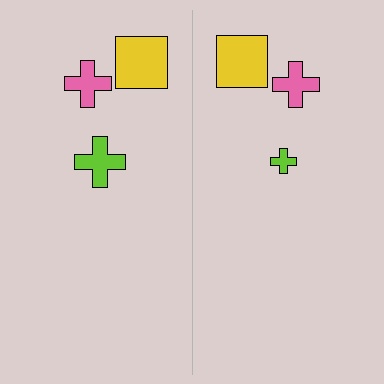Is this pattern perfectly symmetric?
No, the pattern is not perfectly symmetric. The lime cross on the right side has a different size than its mirror counterpart.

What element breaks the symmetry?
The lime cross on the right side has a different size than its mirror counterpart.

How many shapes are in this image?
There are 6 shapes in this image.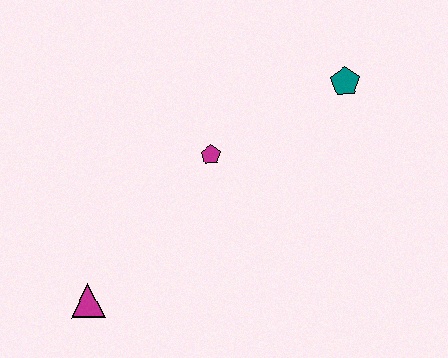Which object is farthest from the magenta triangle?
The teal pentagon is farthest from the magenta triangle.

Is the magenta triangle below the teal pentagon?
Yes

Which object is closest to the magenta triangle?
The magenta pentagon is closest to the magenta triangle.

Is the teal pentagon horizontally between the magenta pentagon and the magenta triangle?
No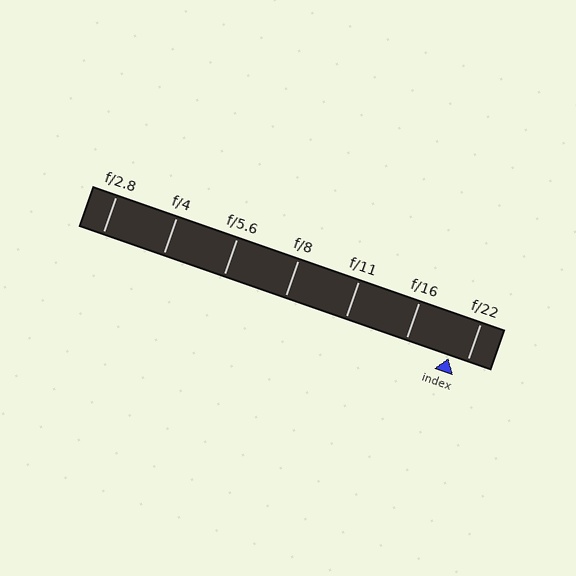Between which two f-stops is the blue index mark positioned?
The index mark is between f/16 and f/22.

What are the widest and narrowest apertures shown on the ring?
The widest aperture shown is f/2.8 and the narrowest is f/22.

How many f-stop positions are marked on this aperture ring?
There are 7 f-stop positions marked.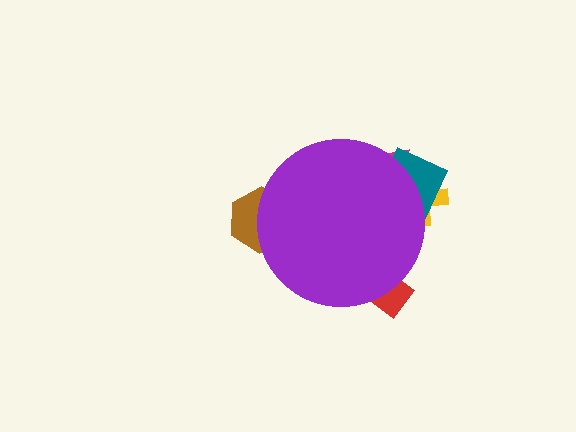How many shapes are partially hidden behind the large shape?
5 shapes are partially hidden.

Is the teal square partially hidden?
Yes, the teal square is partially hidden behind the purple circle.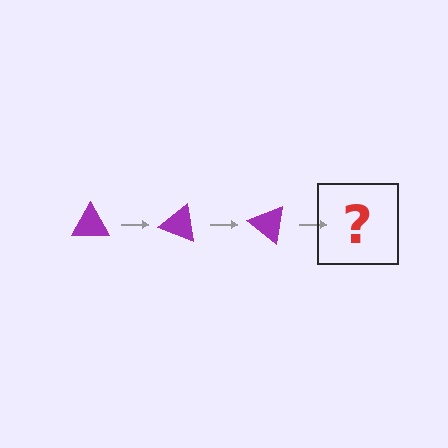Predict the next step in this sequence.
The next step is a purple triangle rotated 60 degrees.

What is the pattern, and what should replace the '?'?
The pattern is that the triangle rotates 20 degrees each step. The '?' should be a purple triangle rotated 60 degrees.